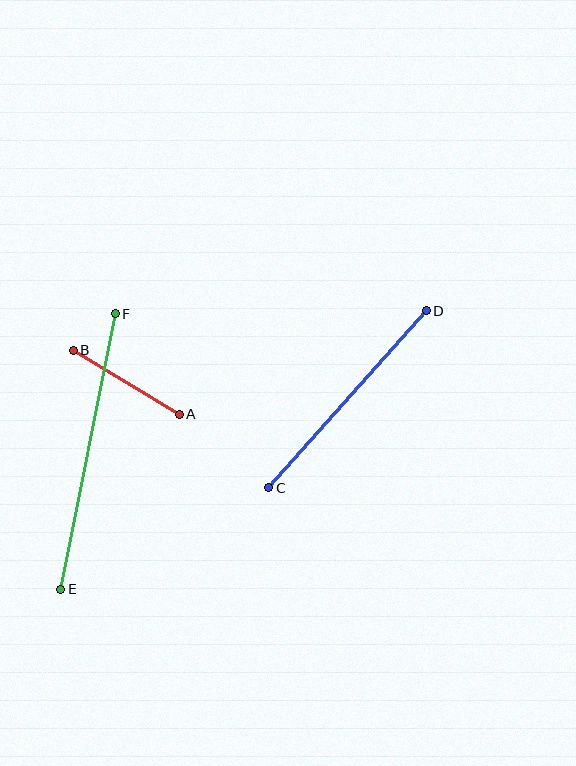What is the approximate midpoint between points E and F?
The midpoint is at approximately (88, 451) pixels.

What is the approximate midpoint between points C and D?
The midpoint is at approximately (347, 399) pixels.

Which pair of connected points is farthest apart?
Points E and F are farthest apart.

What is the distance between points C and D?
The distance is approximately 237 pixels.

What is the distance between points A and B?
The distance is approximately 124 pixels.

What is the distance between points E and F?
The distance is approximately 281 pixels.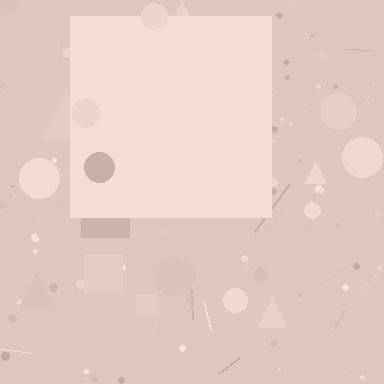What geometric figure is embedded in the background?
A square is embedded in the background.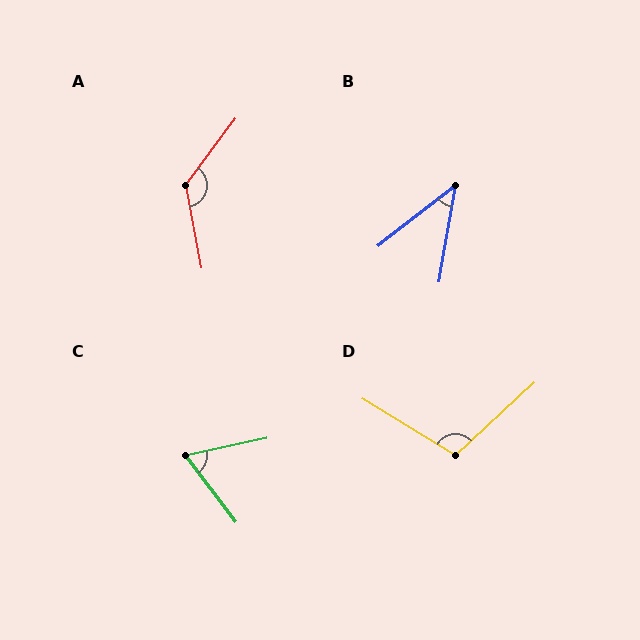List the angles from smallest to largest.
B (43°), C (65°), D (106°), A (132°).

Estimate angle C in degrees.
Approximately 65 degrees.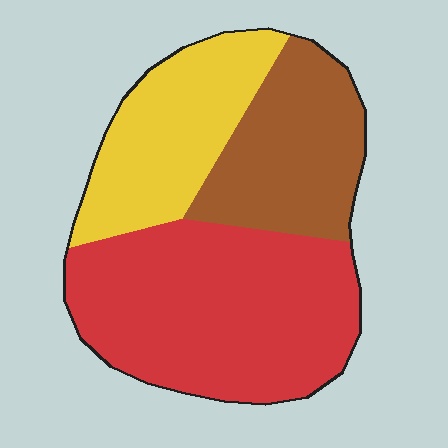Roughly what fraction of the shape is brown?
Brown takes up between a quarter and a half of the shape.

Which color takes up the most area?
Red, at roughly 50%.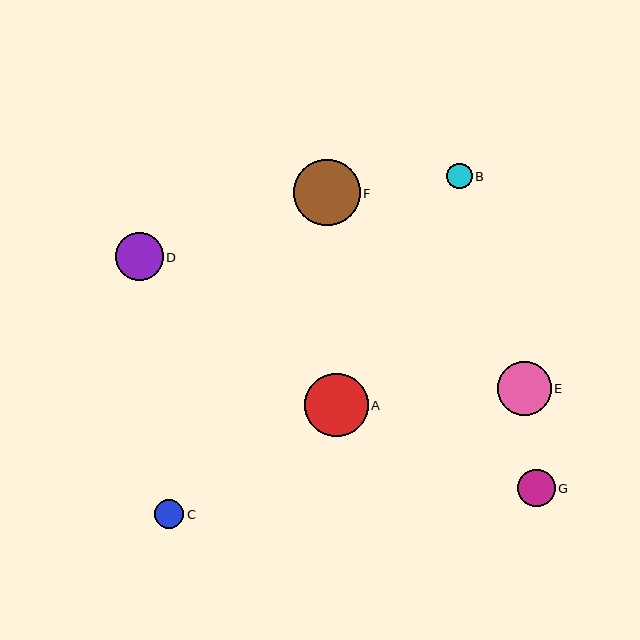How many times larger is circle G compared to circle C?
Circle G is approximately 1.3 times the size of circle C.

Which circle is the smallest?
Circle B is the smallest with a size of approximately 25 pixels.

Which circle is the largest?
Circle F is the largest with a size of approximately 66 pixels.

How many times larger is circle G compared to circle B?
Circle G is approximately 1.5 times the size of circle B.